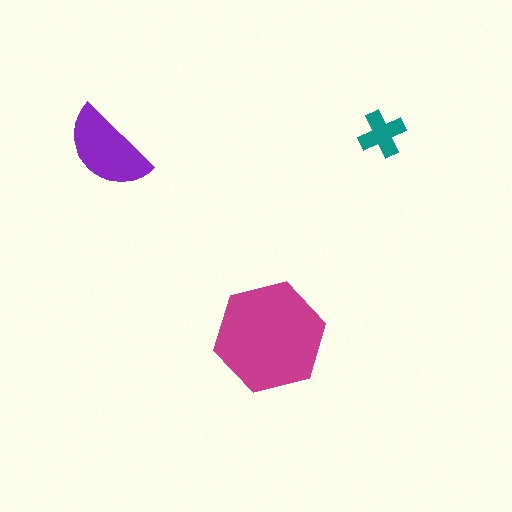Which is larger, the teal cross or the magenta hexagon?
The magenta hexagon.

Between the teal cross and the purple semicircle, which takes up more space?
The purple semicircle.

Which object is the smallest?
The teal cross.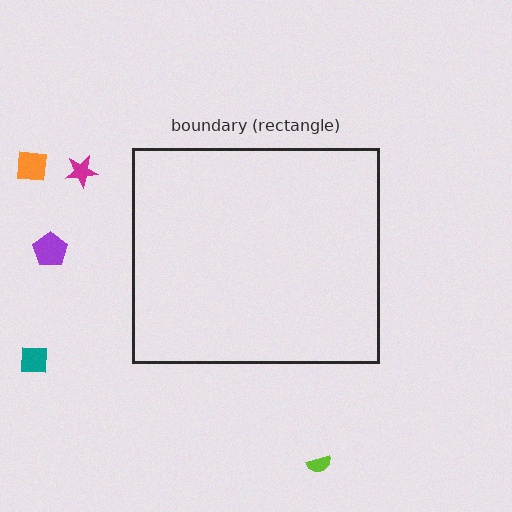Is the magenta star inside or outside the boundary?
Outside.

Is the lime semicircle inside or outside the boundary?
Outside.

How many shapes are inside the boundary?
0 inside, 5 outside.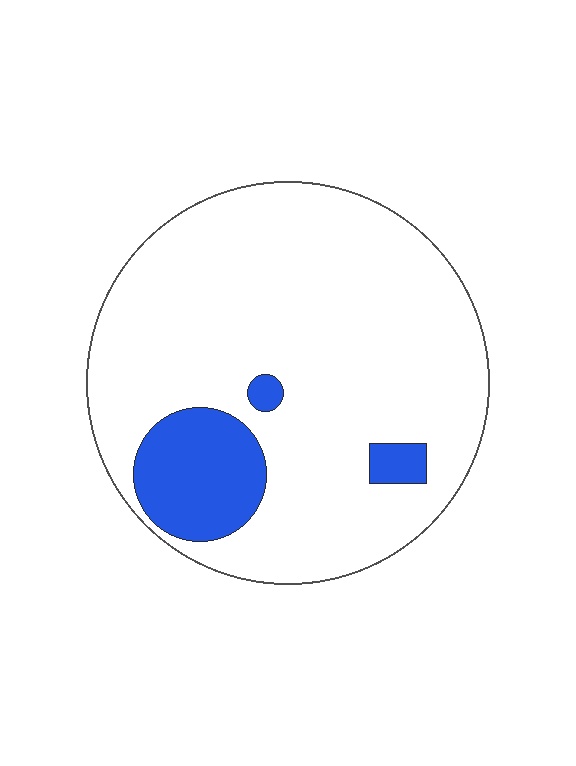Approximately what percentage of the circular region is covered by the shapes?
Approximately 15%.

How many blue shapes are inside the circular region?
3.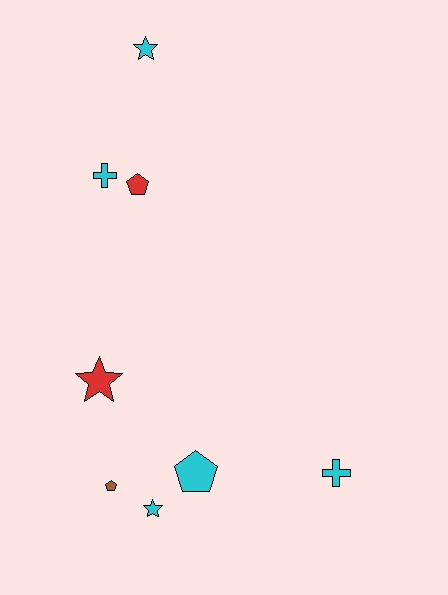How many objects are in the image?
There are 8 objects.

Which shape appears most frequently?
Pentagon, with 3 objects.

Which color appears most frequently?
Cyan, with 5 objects.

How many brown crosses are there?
There are no brown crosses.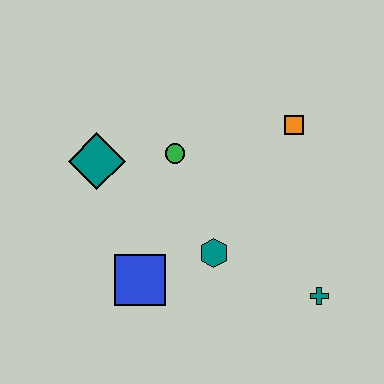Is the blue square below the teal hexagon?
Yes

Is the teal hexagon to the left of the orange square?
Yes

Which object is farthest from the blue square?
The orange square is farthest from the blue square.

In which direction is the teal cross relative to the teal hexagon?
The teal cross is to the right of the teal hexagon.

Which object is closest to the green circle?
The teal diamond is closest to the green circle.